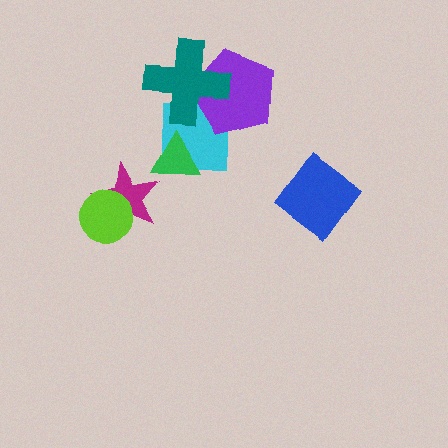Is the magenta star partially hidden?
Yes, it is partially covered by another shape.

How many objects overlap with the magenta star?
1 object overlaps with the magenta star.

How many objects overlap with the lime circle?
1 object overlaps with the lime circle.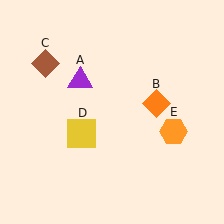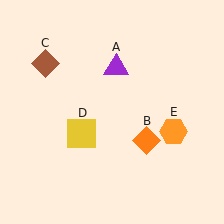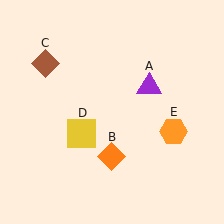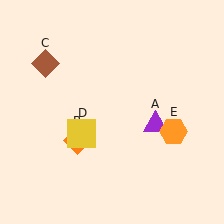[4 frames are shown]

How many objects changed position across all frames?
2 objects changed position: purple triangle (object A), orange diamond (object B).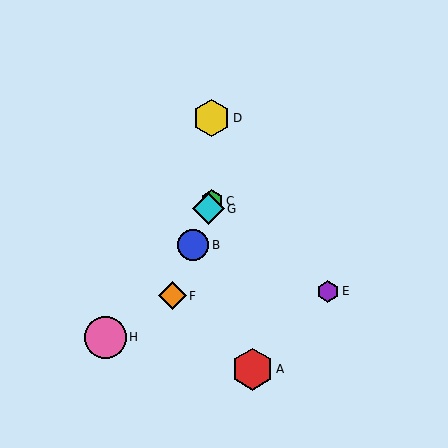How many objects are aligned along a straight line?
4 objects (B, C, F, G) are aligned along a straight line.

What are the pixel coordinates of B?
Object B is at (193, 245).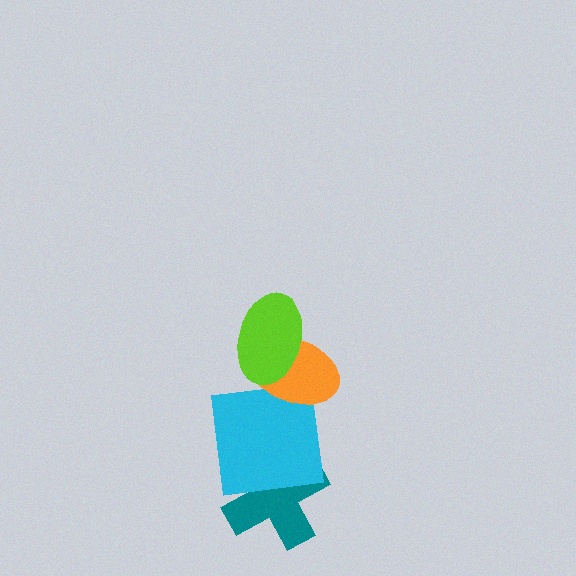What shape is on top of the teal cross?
The cyan square is on top of the teal cross.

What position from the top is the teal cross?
The teal cross is 4th from the top.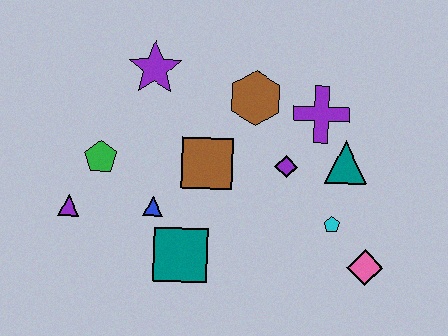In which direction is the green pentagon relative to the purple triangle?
The green pentagon is above the purple triangle.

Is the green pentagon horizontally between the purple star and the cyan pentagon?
No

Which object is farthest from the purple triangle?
The pink diamond is farthest from the purple triangle.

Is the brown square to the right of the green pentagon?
Yes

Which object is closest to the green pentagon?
The purple triangle is closest to the green pentagon.